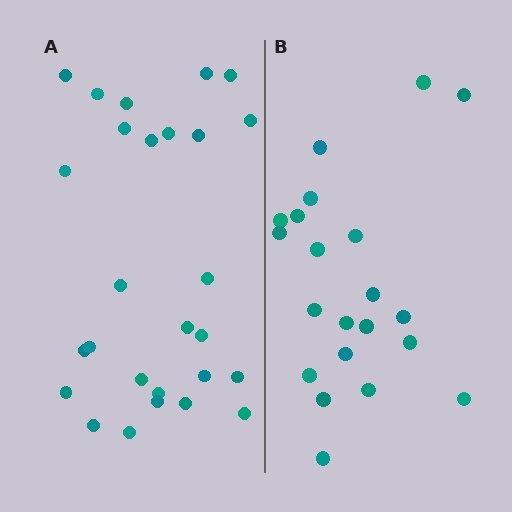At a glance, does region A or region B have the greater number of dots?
Region A (the left region) has more dots.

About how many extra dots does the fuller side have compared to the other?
Region A has about 6 more dots than region B.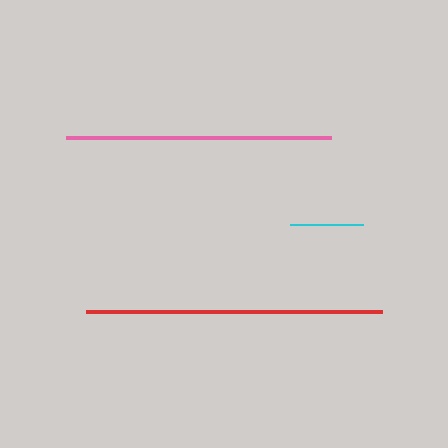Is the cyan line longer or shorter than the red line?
The red line is longer than the cyan line.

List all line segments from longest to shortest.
From longest to shortest: red, pink, cyan.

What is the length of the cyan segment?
The cyan segment is approximately 73 pixels long.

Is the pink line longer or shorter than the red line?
The red line is longer than the pink line.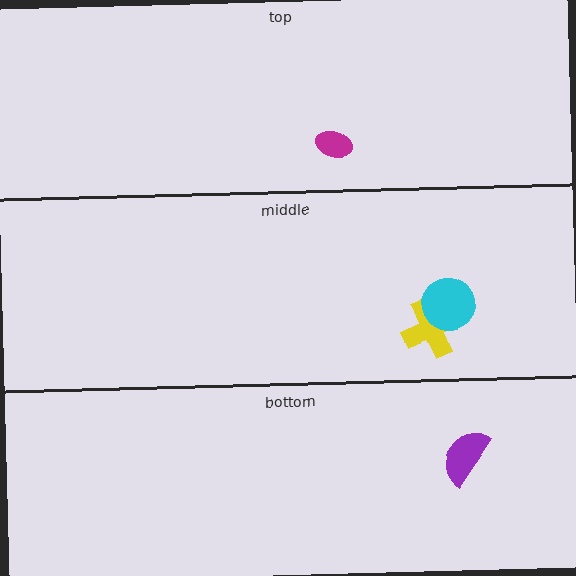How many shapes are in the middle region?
2.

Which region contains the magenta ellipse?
The top region.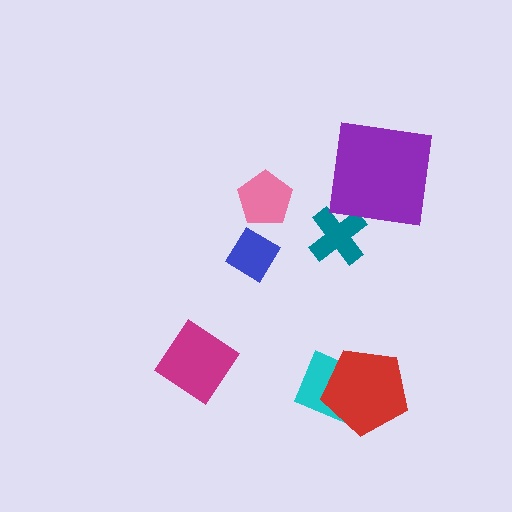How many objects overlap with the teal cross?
0 objects overlap with the teal cross.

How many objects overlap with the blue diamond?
0 objects overlap with the blue diamond.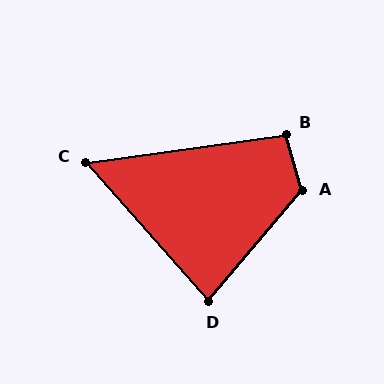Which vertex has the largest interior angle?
A, at approximately 124 degrees.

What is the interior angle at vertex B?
Approximately 98 degrees (obtuse).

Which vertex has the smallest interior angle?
C, at approximately 56 degrees.